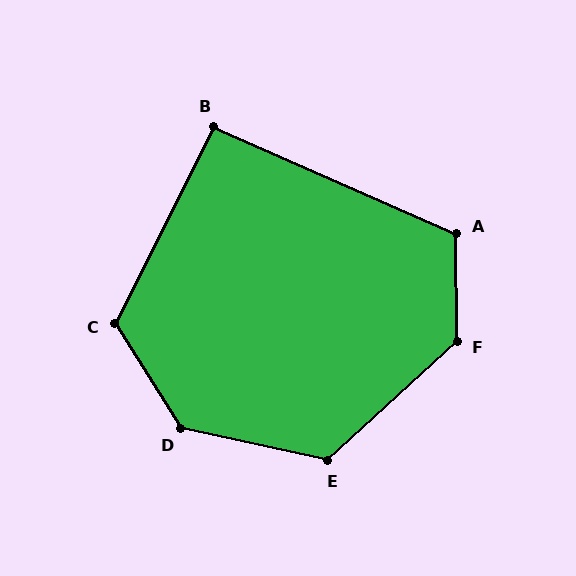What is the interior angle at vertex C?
Approximately 121 degrees (obtuse).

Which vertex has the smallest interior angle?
B, at approximately 93 degrees.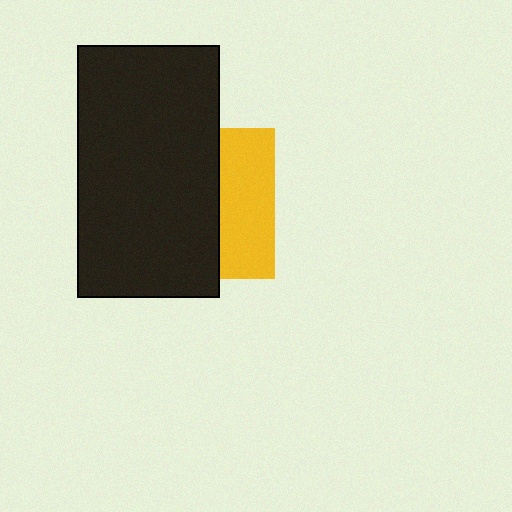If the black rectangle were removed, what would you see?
You would see the complete yellow square.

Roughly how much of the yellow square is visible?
A small part of it is visible (roughly 37%).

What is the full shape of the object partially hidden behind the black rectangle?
The partially hidden object is a yellow square.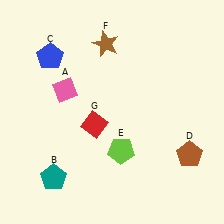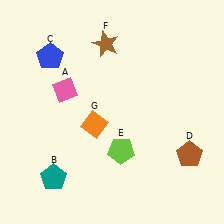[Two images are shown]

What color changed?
The diamond (G) changed from red in Image 1 to orange in Image 2.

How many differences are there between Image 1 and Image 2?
There is 1 difference between the two images.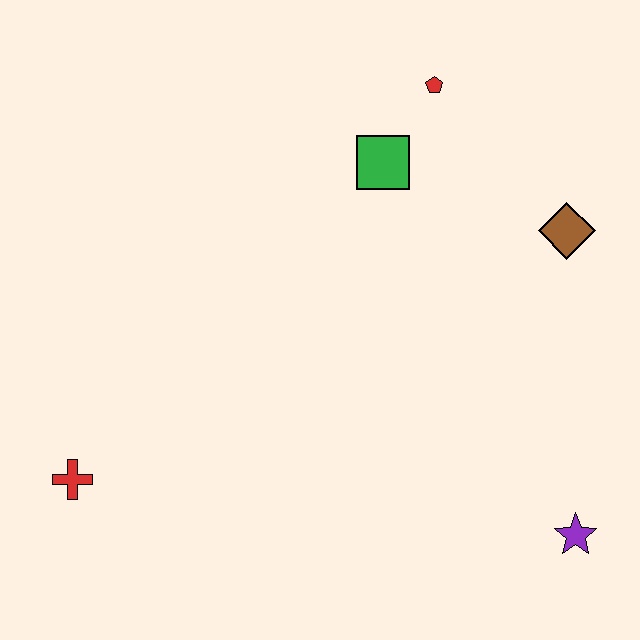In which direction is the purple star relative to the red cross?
The purple star is to the right of the red cross.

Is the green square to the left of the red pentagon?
Yes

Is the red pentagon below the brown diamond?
No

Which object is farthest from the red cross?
The brown diamond is farthest from the red cross.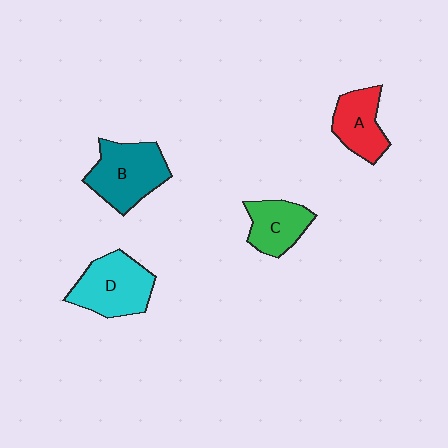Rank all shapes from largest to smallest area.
From largest to smallest: B (teal), D (cyan), A (red), C (green).